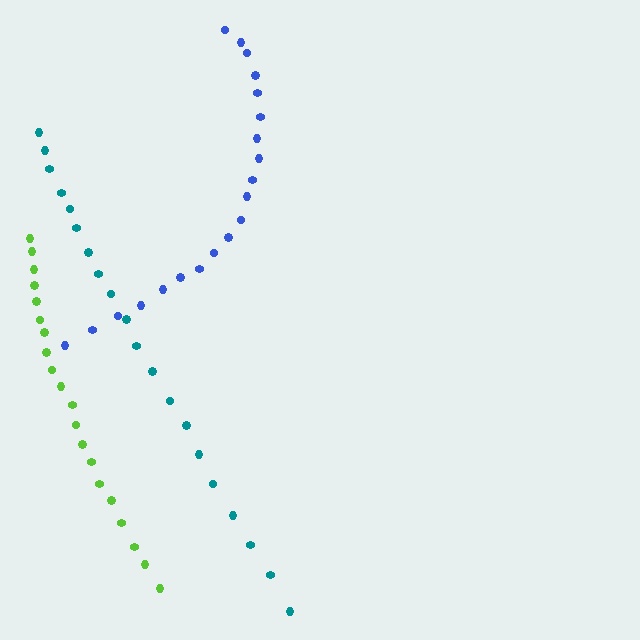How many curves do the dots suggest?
There are 3 distinct paths.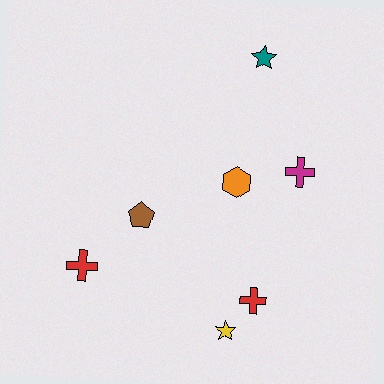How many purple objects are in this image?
There are no purple objects.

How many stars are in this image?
There are 2 stars.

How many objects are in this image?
There are 7 objects.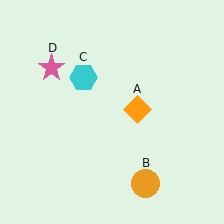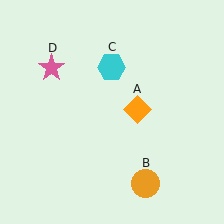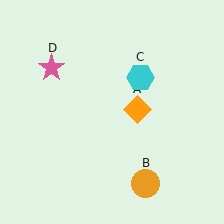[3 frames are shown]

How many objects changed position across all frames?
1 object changed position: cyan hexagon (object C).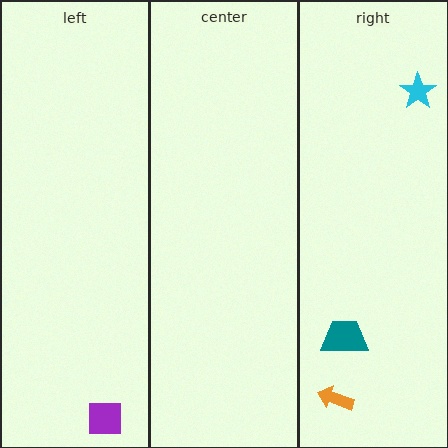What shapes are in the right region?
The orange arrow, the teal trapezoid, the cyan star.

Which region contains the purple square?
The left region.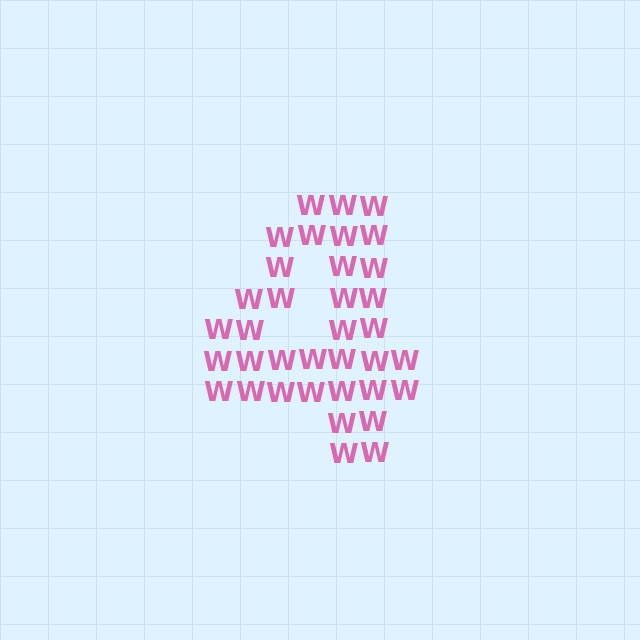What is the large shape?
The large shape is the digit 4.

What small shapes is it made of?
It is made of small letter W's.